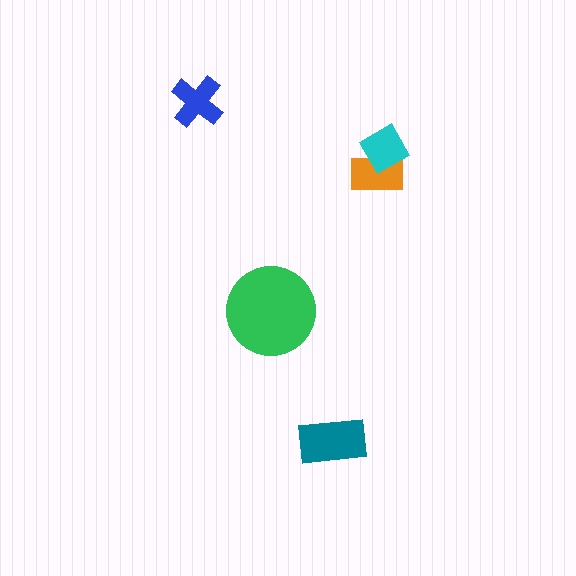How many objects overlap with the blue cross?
0 objects overlap with the blue cross.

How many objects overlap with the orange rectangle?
1 object overlaps with the orange rectangle.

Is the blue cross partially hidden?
No, no other shape covers it.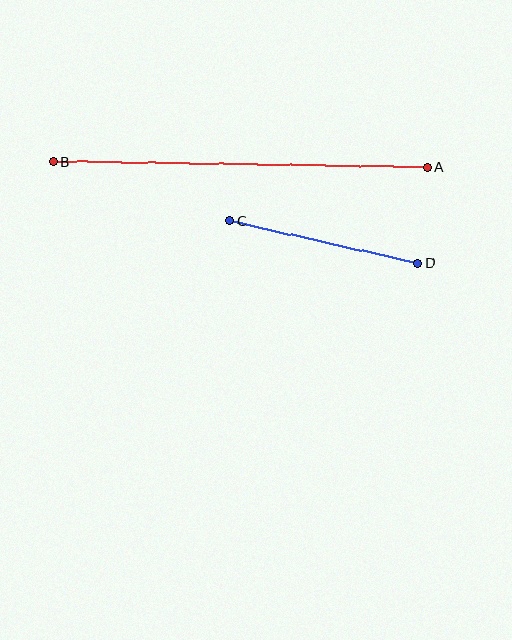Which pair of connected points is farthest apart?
Points A and B are farthest apart.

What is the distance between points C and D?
The distance is approximately 193 pixels.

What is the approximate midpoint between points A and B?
The midpoint is at approximately (240, 165) pixels.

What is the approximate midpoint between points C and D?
The midpoint is at approximately (324, 242) pixels.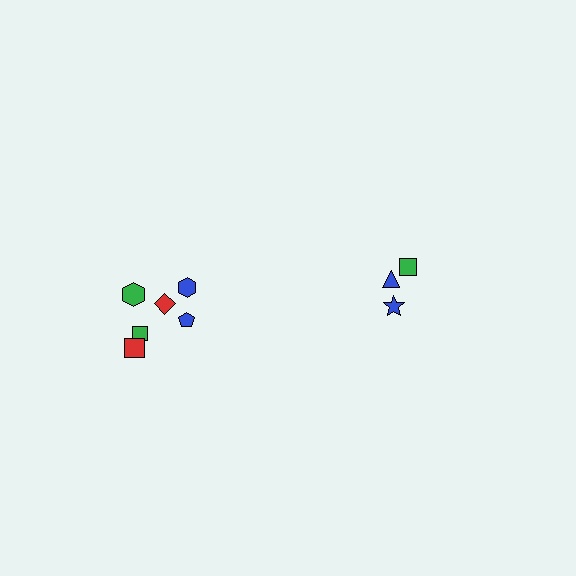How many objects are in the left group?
There are 6 objects.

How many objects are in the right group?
There are 3 objects.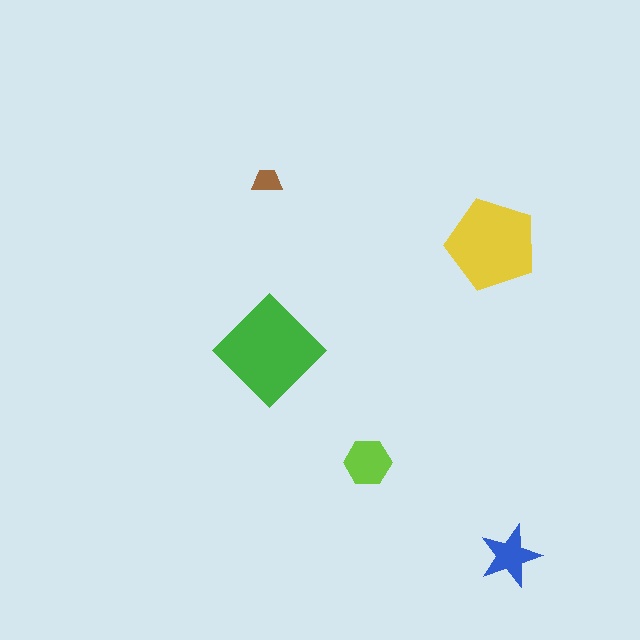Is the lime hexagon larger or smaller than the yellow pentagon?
Smaller.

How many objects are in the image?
There are 5 objects in the image.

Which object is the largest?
The green diamond.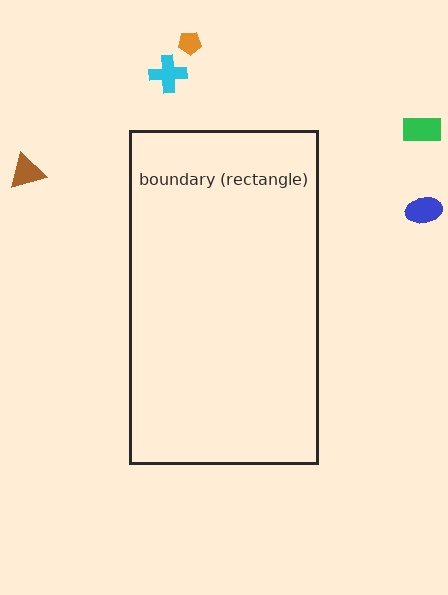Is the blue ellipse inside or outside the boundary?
Outside.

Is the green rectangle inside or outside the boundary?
Outside.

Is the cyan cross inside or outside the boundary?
Outside.